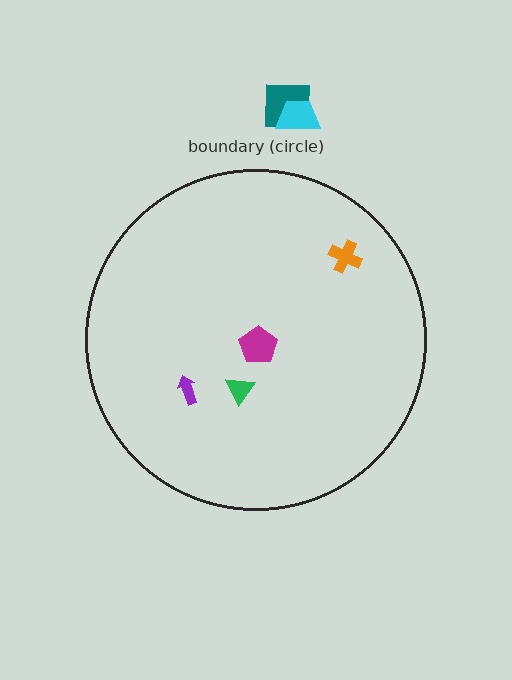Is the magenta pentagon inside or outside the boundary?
Inside.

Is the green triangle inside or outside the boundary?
Inside.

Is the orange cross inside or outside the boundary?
Inside.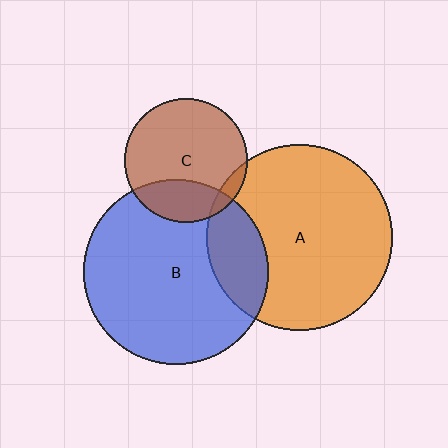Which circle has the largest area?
Circle A (orange).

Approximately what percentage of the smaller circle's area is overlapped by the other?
Approximately 20%.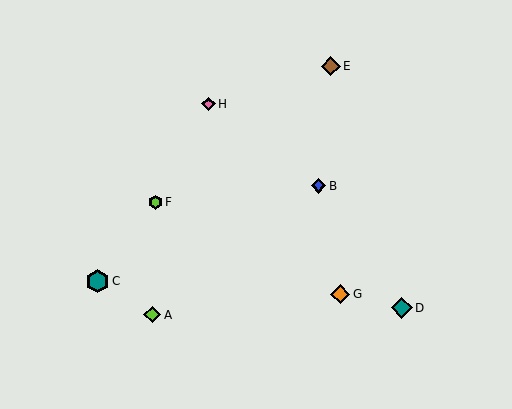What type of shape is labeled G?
Shape G is an orange diamond.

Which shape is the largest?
The teal hexagon (labeled C) is the largest.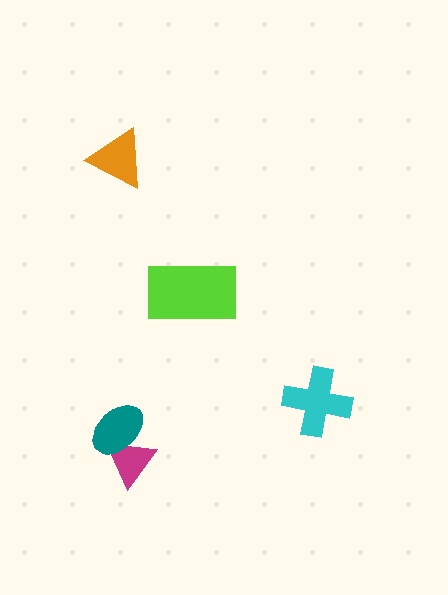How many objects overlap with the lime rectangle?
0 objects overlap with the lime rectangle.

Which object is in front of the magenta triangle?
The teal ellipse is in front of the magenta triangle.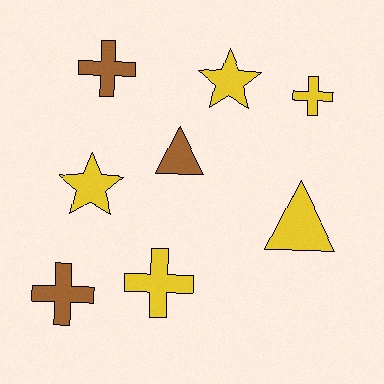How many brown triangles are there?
There is 1 brown triangle.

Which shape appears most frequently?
Cross, with 4 objects.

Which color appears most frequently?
Yellow, with 5 objects.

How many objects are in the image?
There are 8 objects.